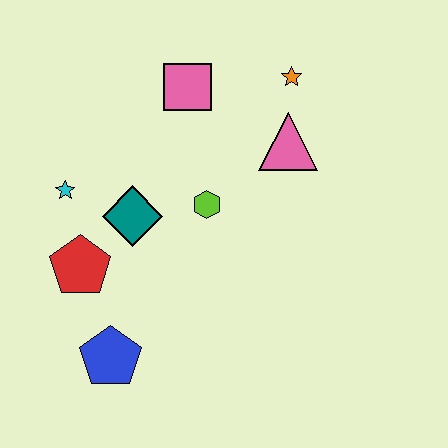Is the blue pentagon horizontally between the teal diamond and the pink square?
No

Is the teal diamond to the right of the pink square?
No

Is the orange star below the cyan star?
No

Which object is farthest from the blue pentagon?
The orange star is farthest from the blue pentagon.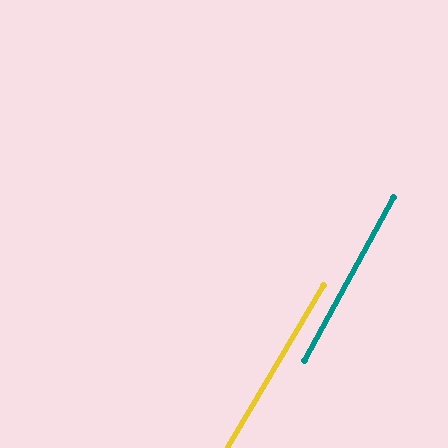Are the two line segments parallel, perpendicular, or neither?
Parallel — their directions differ by only 1.7°.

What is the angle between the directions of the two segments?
Approximately 2 degrees.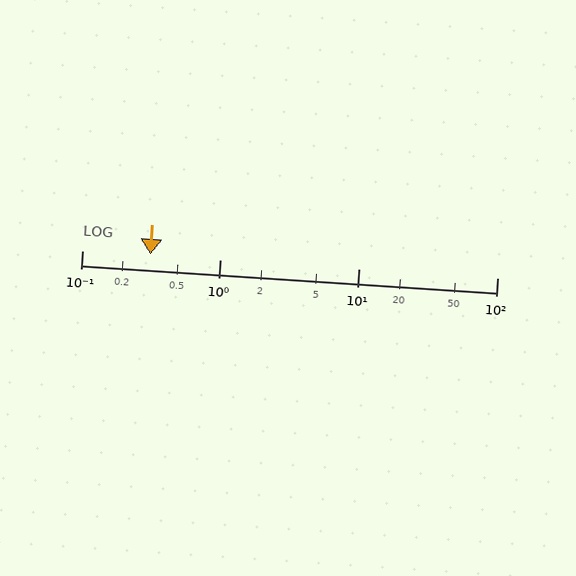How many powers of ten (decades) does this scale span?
The scale spans 3 decades, from 0.1 to 100.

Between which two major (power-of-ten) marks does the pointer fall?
The pointer is between 0.1 and 1.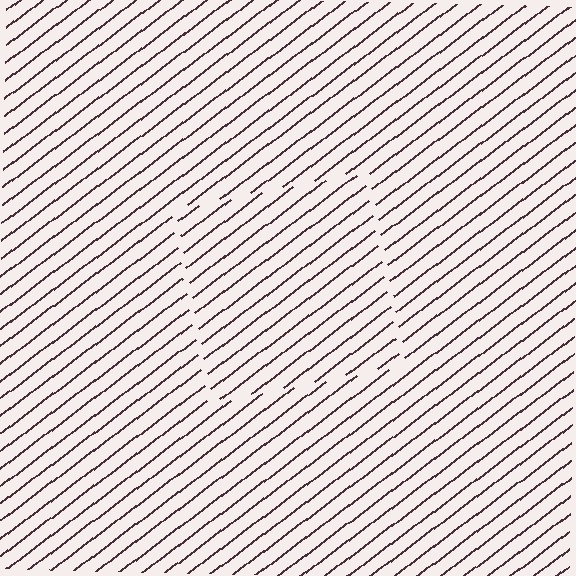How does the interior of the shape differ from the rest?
The interior of the shape contains the same grating, shifted by half a period — the contour is defined by the phase discontinuity where line-ends from the inner and outer gratings abut.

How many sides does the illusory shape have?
4 sides — the line-ends trace a square.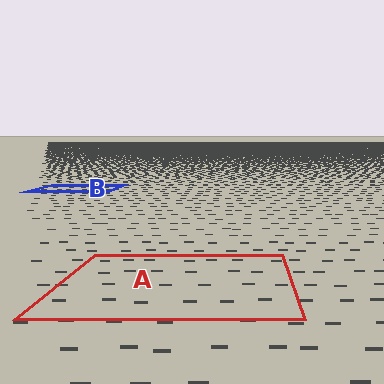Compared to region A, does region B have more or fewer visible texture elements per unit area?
Region B has more texture elements per unit area — they are packed more densely because it is farther away.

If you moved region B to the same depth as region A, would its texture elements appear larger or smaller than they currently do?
They would appear larger. At a closer depth, the same texture elements are projected at a bigger on-screen size.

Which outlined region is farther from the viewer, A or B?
Region B is farther from the viewer — the texture elements inside it appear smaller and more densely packed.